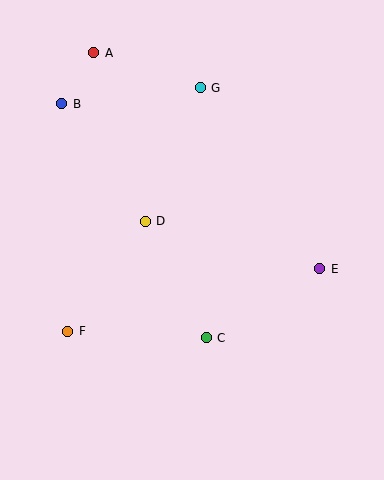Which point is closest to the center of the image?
Point D at (145, 221) is closest to the center.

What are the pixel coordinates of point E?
Point E is at (320, 269).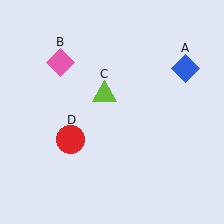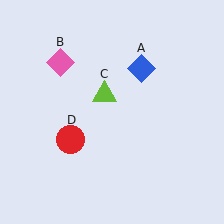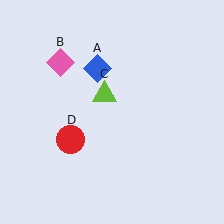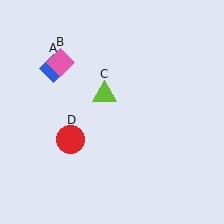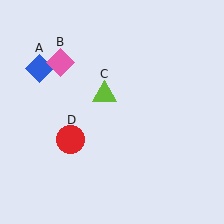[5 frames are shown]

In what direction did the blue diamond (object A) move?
The blue diamond (object A) moved left.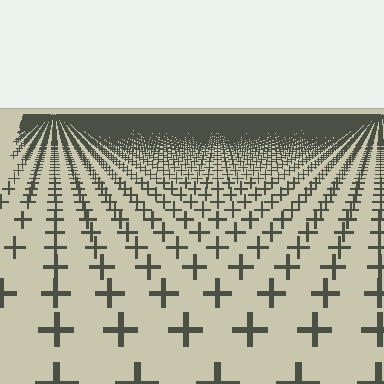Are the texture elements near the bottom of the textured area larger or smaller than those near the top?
Larger. Near the bottom, elements are closer to the viewer and appear at a bigger on-screen size.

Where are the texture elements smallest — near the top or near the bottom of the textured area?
Near the top.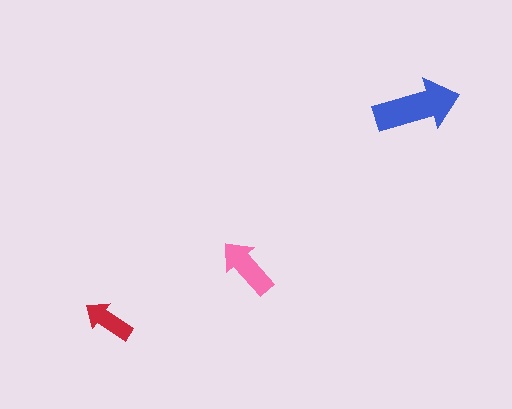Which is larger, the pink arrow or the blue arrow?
The blue one.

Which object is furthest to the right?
The blue arrow is rightmost.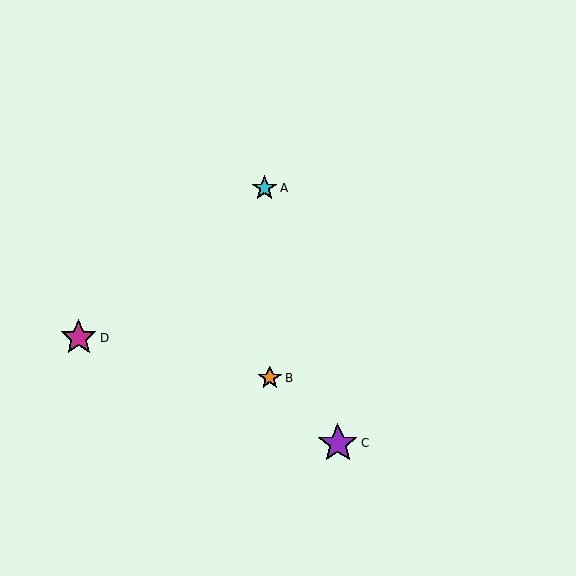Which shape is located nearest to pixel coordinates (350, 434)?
The purple star (labeled C) at (338, 443) is nearest to that location.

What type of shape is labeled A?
Shape A is a cyan star.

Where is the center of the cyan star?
The center of the cyan star is at (265, 188).